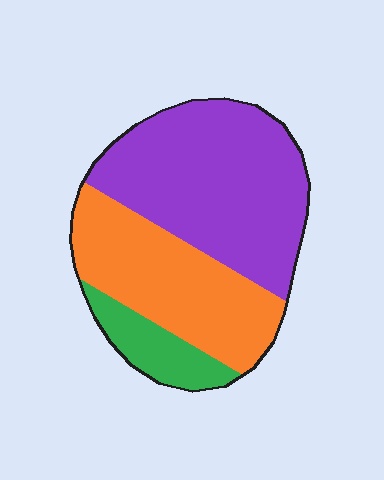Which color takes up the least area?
Green, at roughly 10%.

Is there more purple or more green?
Purple.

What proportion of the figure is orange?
Orange covers about 35% of the figure.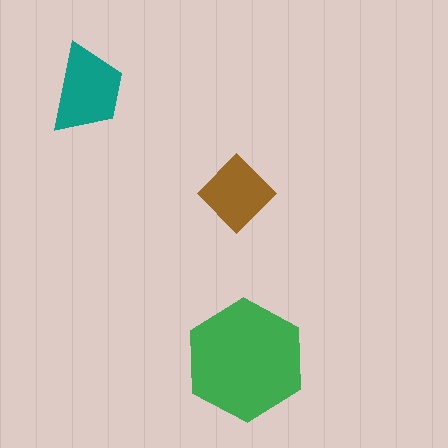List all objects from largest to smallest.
The green hexagon, the teal trapezoid, the brown diamond.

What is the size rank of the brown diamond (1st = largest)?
3rd.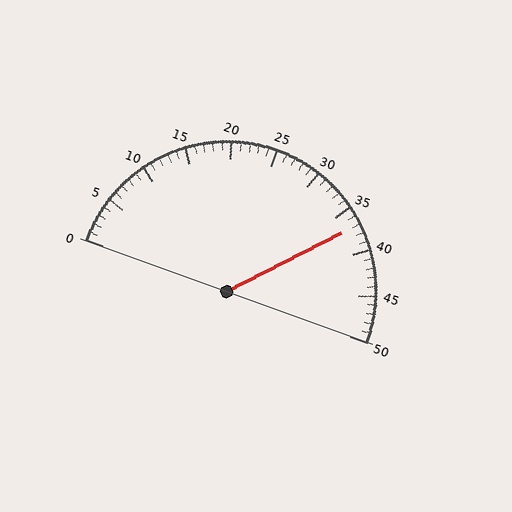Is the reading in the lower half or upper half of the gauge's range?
The reading is in the upper half of the range (0 to 50).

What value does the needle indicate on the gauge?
The needle indicates approximately 37.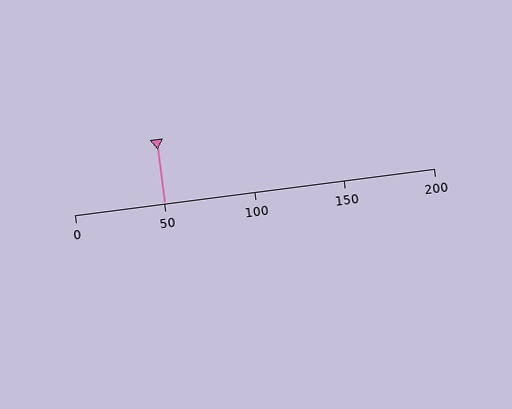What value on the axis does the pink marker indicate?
The marker indicates approximately 50.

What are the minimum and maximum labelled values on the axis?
The axis runs from 0 to 200.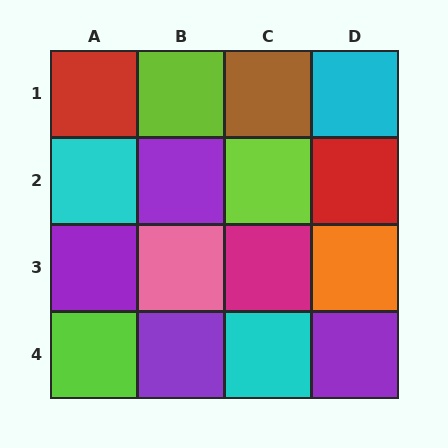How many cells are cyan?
3 cells are cyan.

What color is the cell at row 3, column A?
Purple.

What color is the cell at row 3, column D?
Orange.